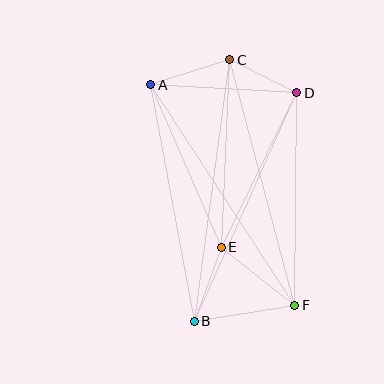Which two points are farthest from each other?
Points B and C are farthest from each other.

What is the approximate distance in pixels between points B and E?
The distance between B and E is approximately 79 pixels.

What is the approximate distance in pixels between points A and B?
The distance between A and B is approximately 240 pixels.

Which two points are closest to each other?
Points C and D are closest to each other.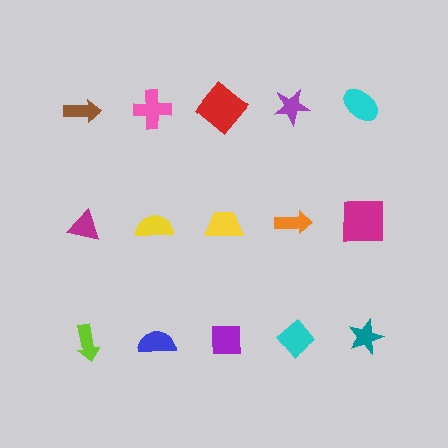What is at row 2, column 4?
An orange arrow.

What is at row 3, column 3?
A purple square.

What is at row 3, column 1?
A lime arrow.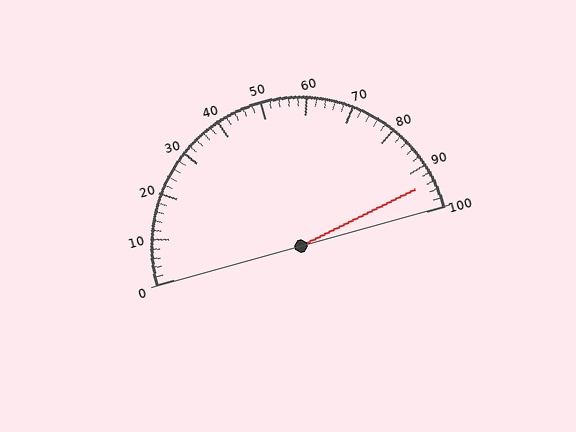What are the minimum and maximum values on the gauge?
The gauge ranges from 0 to 100.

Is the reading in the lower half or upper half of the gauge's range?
The reading is in the upper half of the range (0 to 100).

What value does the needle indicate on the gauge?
The needle indicates approximately 94.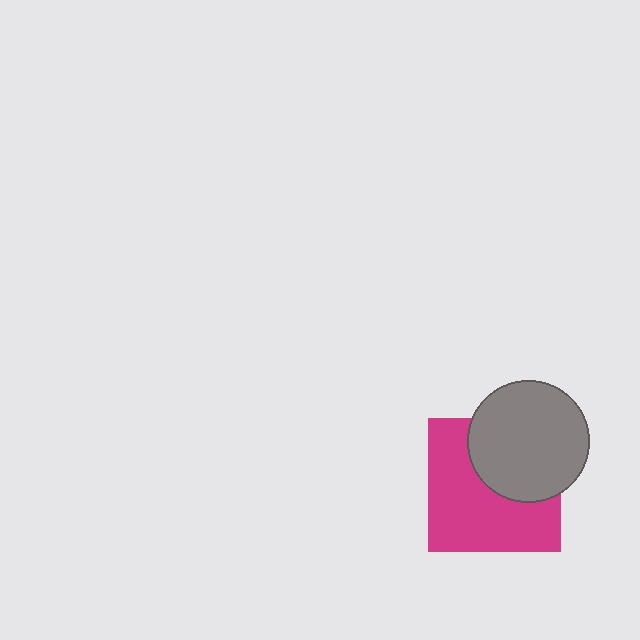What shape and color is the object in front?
The object in front is a gray circle.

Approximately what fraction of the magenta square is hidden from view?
Roughly 40% of the magenta square is hidden behind the gray circle.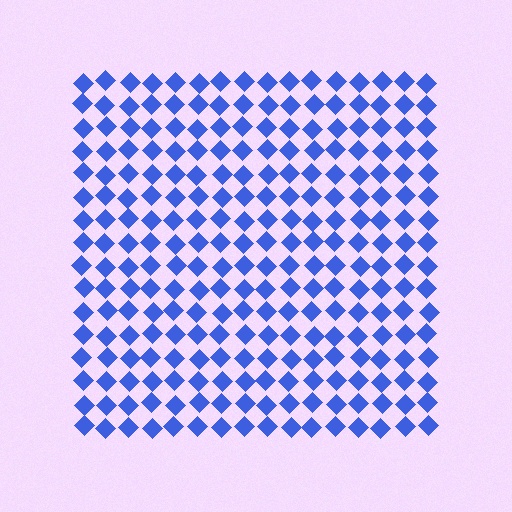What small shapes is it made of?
It is made of small diamonds.